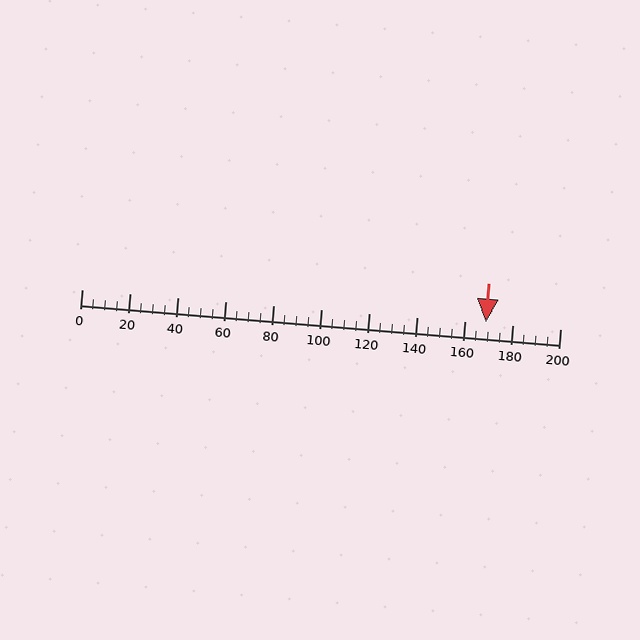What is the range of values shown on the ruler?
The ruler shows values from 0 to 200.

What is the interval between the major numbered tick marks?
The major tick marks are spaced 20 units apart.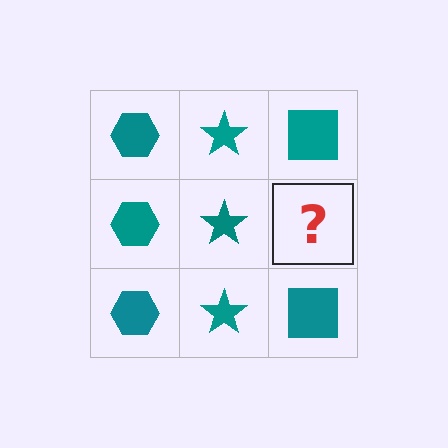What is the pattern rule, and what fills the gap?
The rule is that each column has a consistent shape. The gap should be filled with a teal square.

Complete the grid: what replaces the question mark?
The question mark should be replaced with a teal square.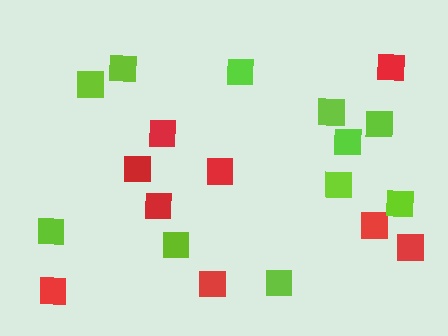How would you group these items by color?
There are 2 groups: one group of red squares (9) and one group of lime squares (11).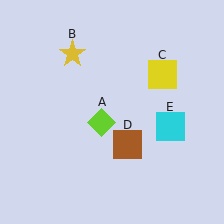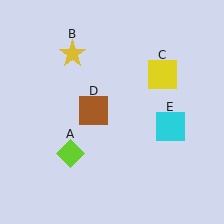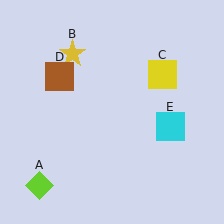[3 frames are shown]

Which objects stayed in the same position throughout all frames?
Yellow star (object B) and yellow square (object C) and cyan square (object E) remained stationary.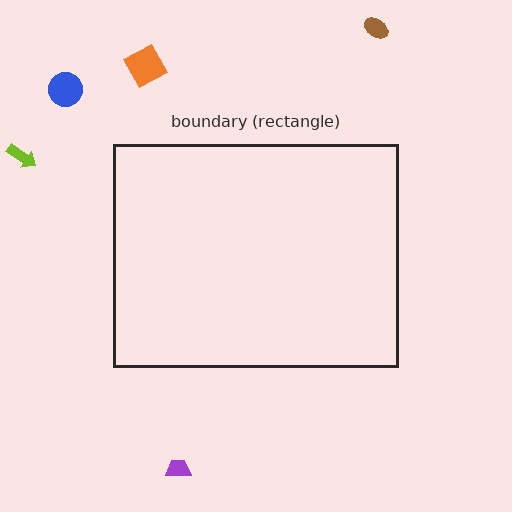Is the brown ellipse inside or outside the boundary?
Outside.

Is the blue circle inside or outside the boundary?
Outside.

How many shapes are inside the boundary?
0 inside, 5 outside.